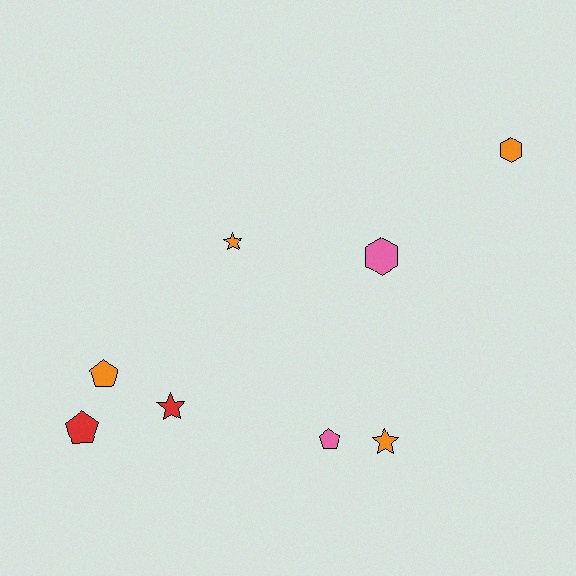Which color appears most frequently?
Orange, with 4 objects.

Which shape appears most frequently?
Pentagon, with 3 objects.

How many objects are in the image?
There are 8 objects.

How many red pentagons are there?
There is 1 red pentagon.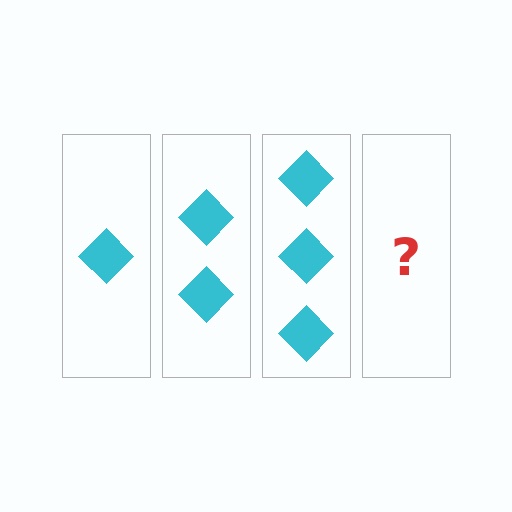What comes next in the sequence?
The next element should be 4 diamonds.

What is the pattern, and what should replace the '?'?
The pattern is that each step adds one more diamond. The '?' should be 4 diamonds.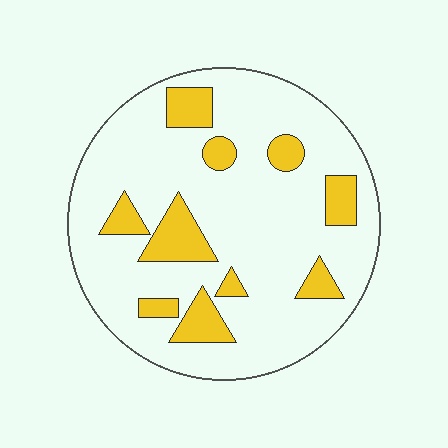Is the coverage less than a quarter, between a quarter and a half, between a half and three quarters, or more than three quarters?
Less than a quarter.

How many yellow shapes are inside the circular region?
10.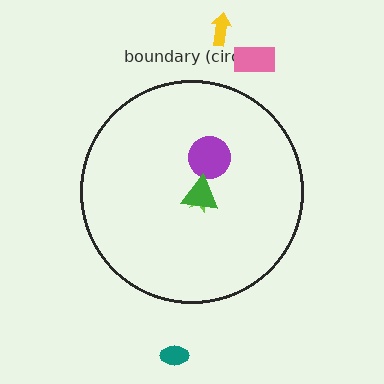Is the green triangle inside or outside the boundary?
Inside.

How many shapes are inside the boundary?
3 inside, 3 outside.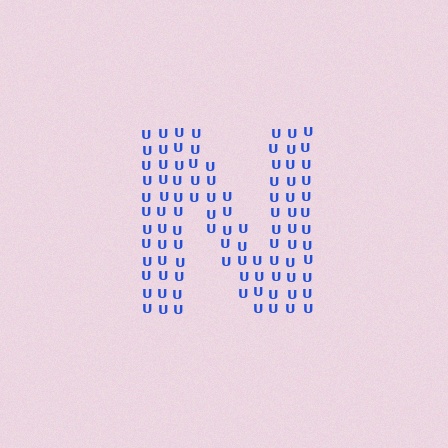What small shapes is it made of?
It is made of small letter U's.